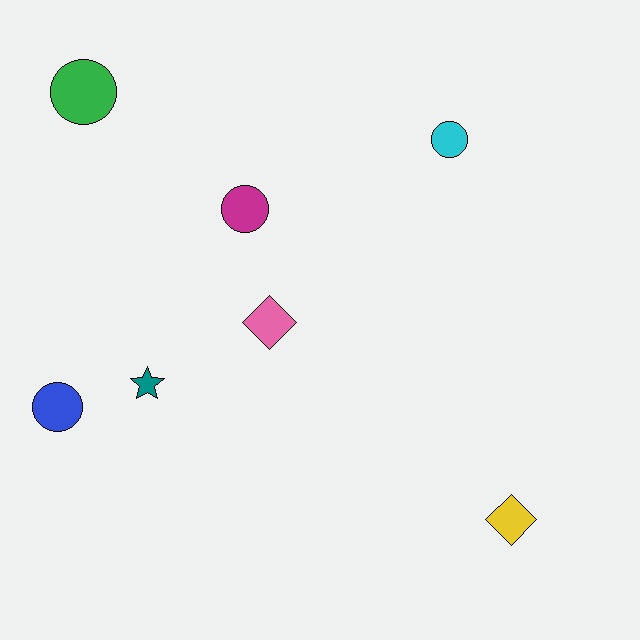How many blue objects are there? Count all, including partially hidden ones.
There is 1 blue object.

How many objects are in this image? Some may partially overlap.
There are 7 objects.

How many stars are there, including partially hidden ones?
There is 1 star.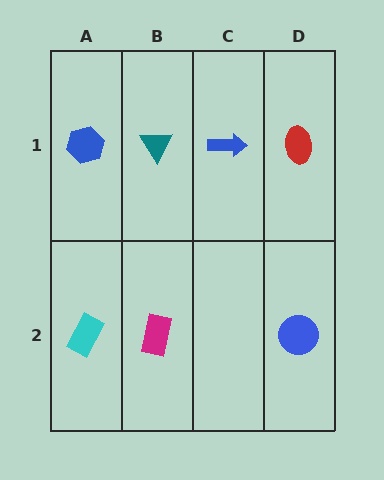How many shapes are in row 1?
4 shapes.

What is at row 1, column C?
A blue arrow.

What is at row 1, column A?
A blue hexagon.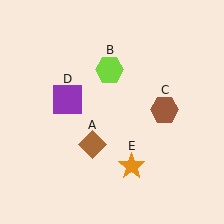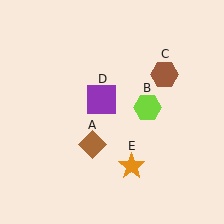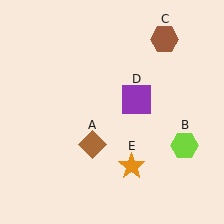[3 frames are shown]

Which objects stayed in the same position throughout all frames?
Brown diamond (object A) and orange star (object E) remained stationary.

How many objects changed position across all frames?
3 objects changed position: lime hexagon (object B), brown hexagon (object C), purple square (object D).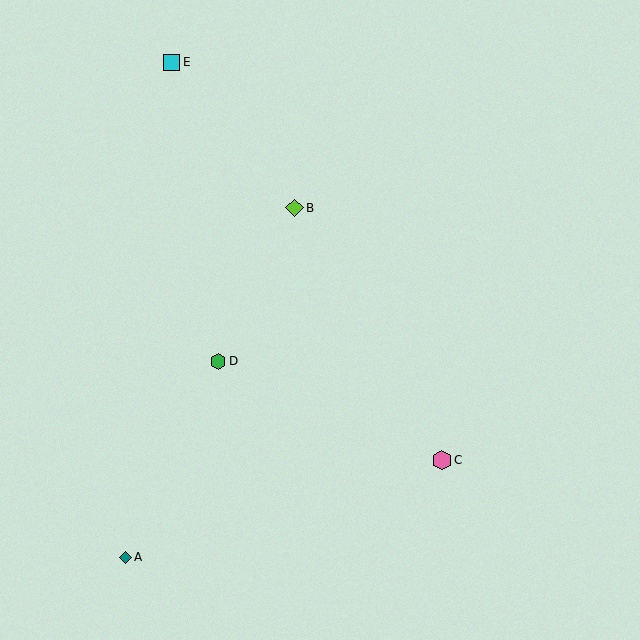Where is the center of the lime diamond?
The center of the lime diamond is at (295, 208).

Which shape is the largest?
The pink hexagon (labeled C) is the largest.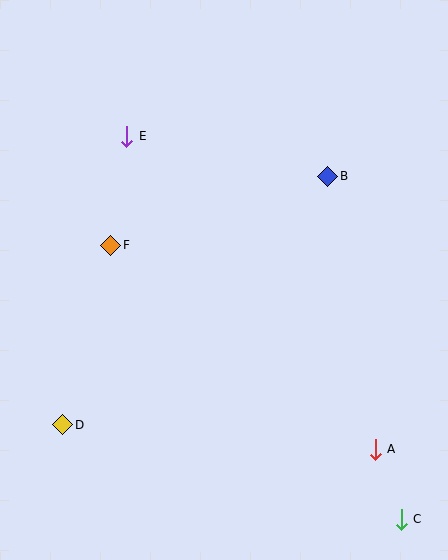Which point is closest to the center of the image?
Point F at (111, 245) is closest to the center.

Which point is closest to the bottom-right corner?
Point C is closest to the bottom-right corner.